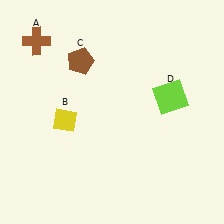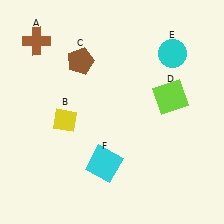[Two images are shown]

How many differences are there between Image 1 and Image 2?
There are 2 differences between the two images.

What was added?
A cyan circle (E), a cyan square (F) were added in Image 2.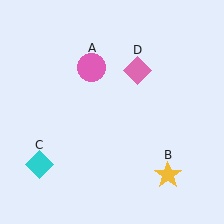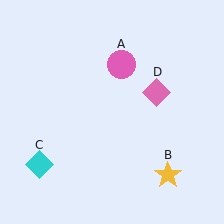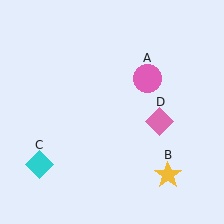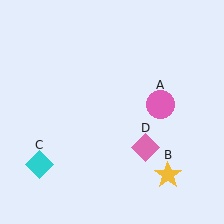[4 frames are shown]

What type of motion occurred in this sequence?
The pink circle (object A), pink diamond (object D) rotated clockwise around the center of the scene.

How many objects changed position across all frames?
2 objects changed position: pink circle (object A), pink diamond (object D).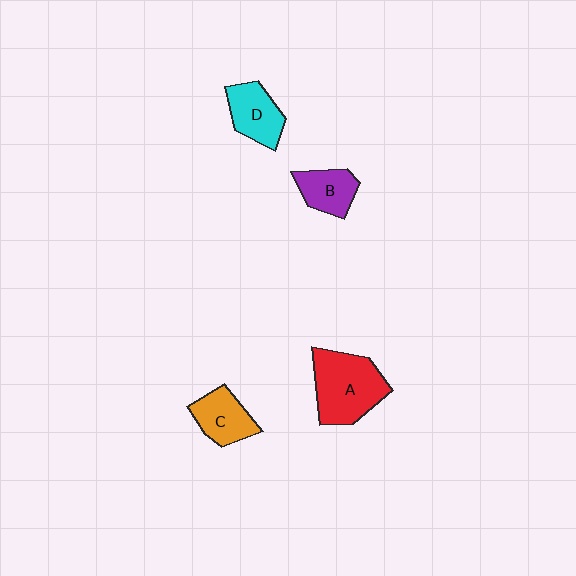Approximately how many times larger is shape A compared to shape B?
Approximately 1.9 times.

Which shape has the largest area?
Shape A (red).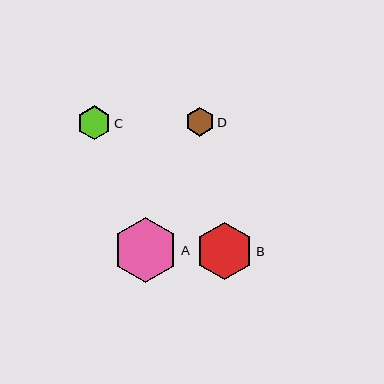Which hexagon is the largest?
Hexagon A is the largest with a size of approximately 65 pixels.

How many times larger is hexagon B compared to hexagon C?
Hexagon B is approximately 1.7 times the size of hexagon C.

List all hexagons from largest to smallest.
From largest to smallest: A, B, C, D.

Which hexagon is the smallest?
Hexagon D is the smallest with a size of approximately 29 pixels.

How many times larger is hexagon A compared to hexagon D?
Hexagon A is approximately 2.2 times the size of hexagon D.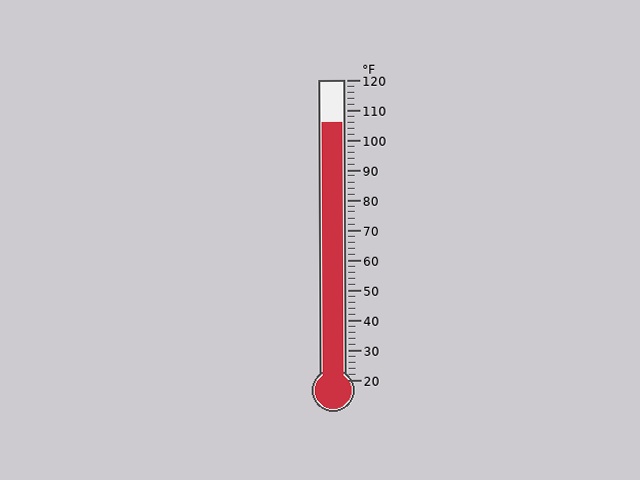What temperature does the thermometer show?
The thermometer shows approximately 106°F.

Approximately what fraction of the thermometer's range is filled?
The thermometer is filled to approximately 85% of its range.